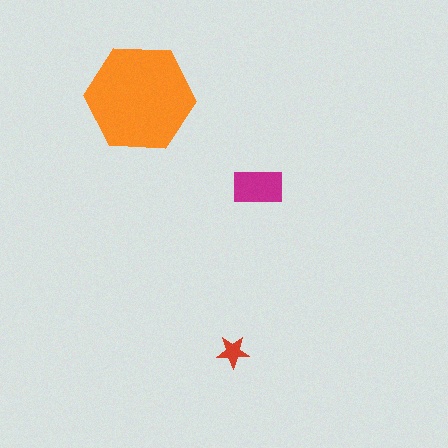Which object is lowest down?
The red star is bottommost.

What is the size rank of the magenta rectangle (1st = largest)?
2nd.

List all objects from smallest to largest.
The red star, the magenta rectangle, the orange hexagon.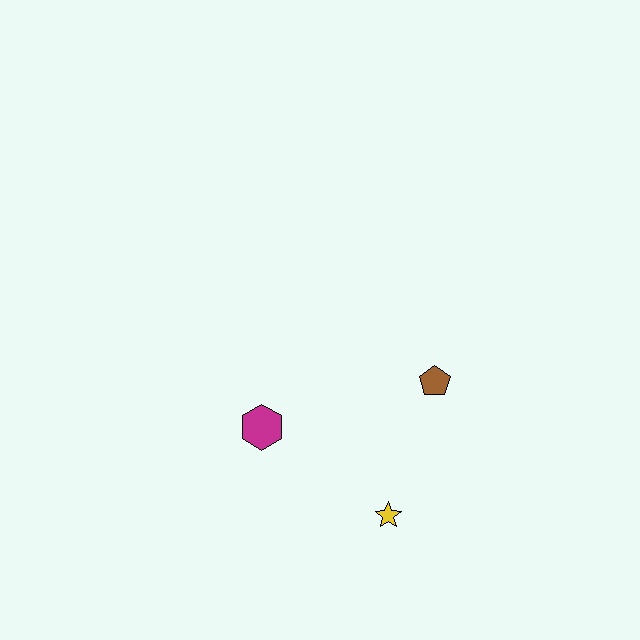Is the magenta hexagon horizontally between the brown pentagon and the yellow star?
No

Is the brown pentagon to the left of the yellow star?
No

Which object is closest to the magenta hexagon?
The yellow star is closest to the magenta hexagon.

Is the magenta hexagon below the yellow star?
No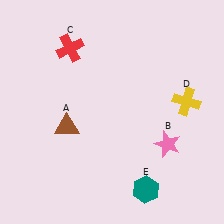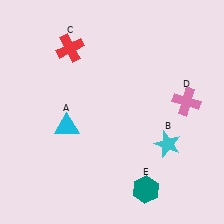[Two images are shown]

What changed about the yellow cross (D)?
In Image 1, D is yellow. In Image 2, it changed to pink.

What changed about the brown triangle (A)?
In Image 1, A is brown. In Image 2, it changed to cyan.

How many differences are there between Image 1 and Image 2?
There are 3 differences between the two images.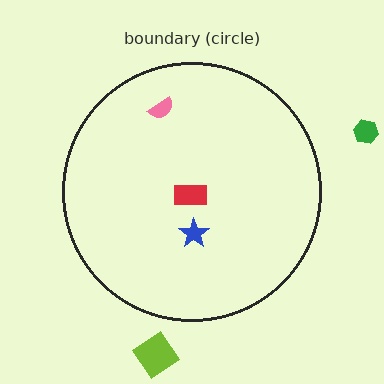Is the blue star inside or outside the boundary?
Inside.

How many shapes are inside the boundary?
3 inside, 2 outside.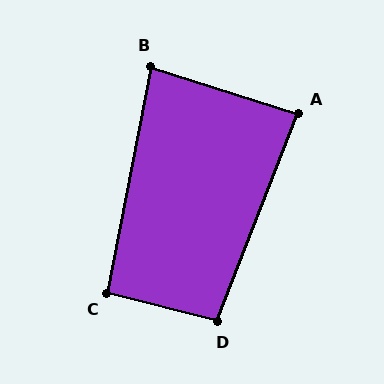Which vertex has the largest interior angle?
D, at approximately 97 degrees.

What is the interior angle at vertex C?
Approximately 94 degrees (approximately right).